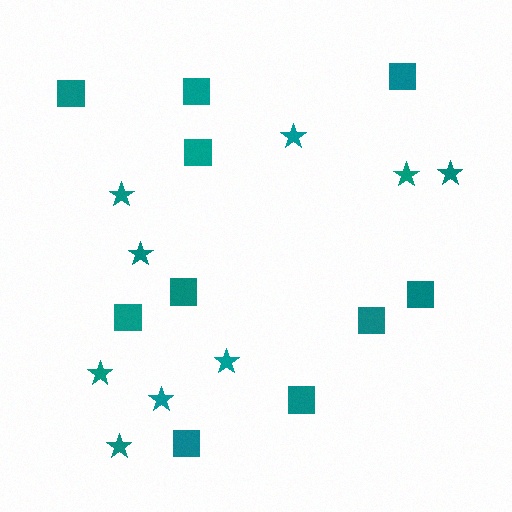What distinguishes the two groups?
There are 2 groups: one group of stars (9) and one group of squares (10).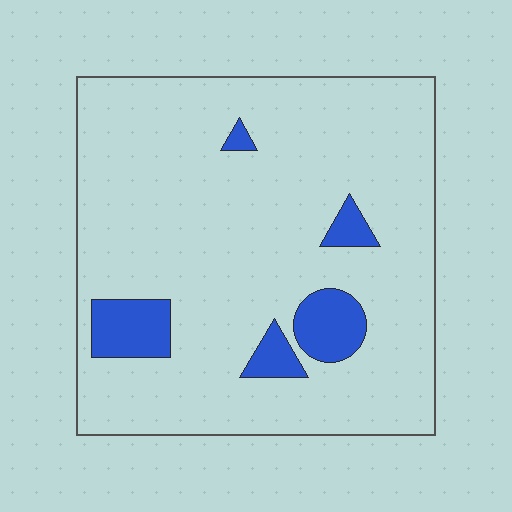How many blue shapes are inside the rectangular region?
5.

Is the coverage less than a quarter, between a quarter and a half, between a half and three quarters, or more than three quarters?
Less than a quarter.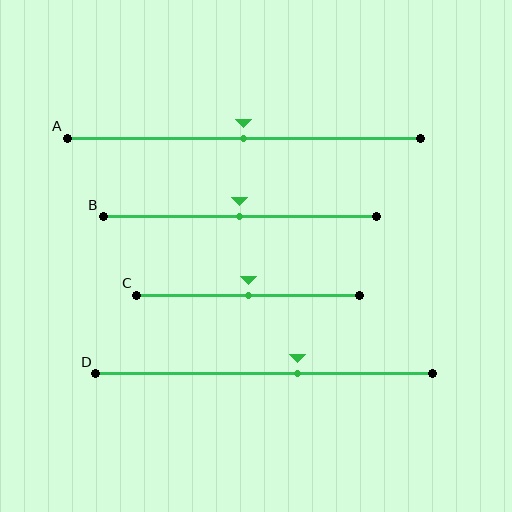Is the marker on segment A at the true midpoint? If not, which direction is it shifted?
Yes, the marker on segment A is at the true midpoint.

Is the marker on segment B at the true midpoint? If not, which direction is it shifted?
Yes, the marker on segment B is at the true midpoint.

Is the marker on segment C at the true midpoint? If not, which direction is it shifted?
Yes, the marker on segment C is at the true midpoint.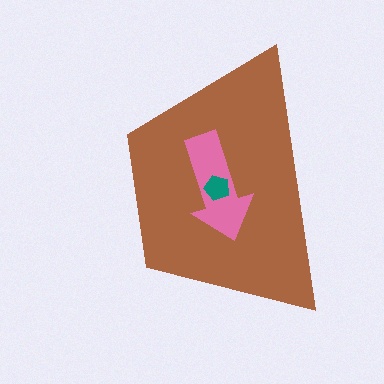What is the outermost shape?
The brown trapezoid.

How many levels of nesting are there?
3.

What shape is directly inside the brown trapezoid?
The pink arrow.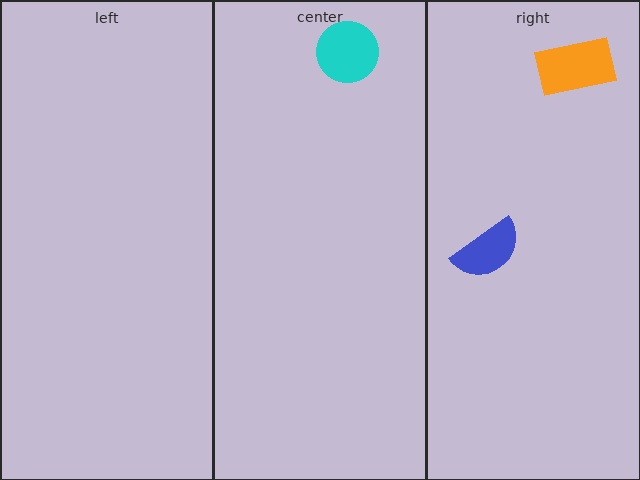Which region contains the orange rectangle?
The right region.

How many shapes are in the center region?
1.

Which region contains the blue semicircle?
The right region.